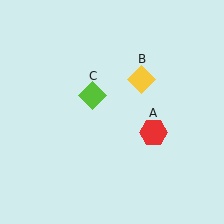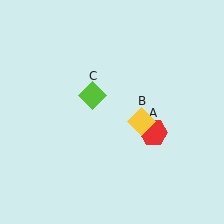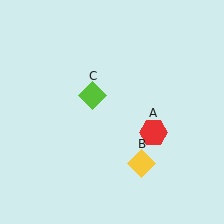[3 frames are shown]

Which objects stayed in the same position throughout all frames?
Red hexagon (object A) and lime diamond (object C) remained stationary.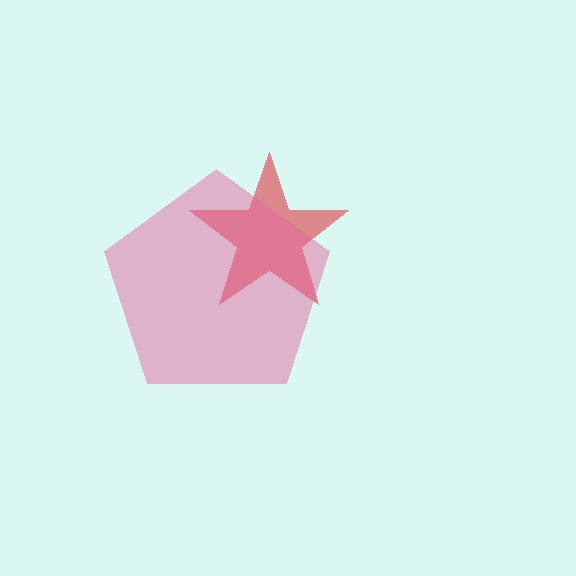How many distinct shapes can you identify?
There are 2 distinct shapes: a red star, a pink pentagon.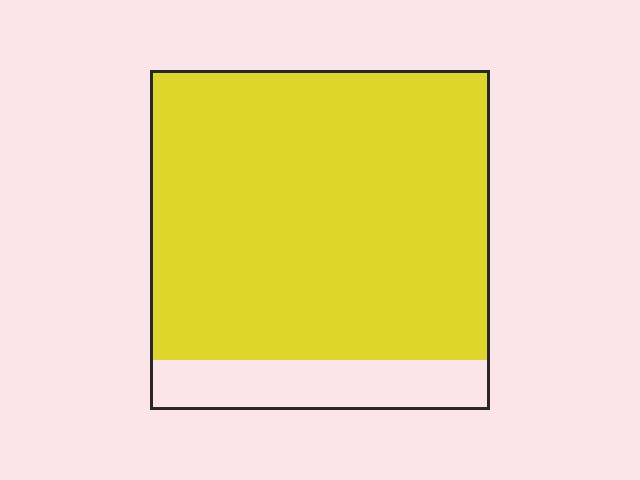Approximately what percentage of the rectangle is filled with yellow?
Approximately 85%.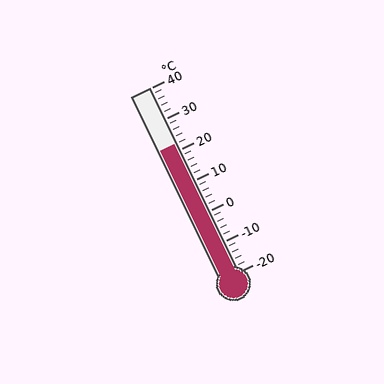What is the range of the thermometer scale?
The thermometer scale ranges from -20°C to 40°C.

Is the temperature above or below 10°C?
The temperature is above 10°C.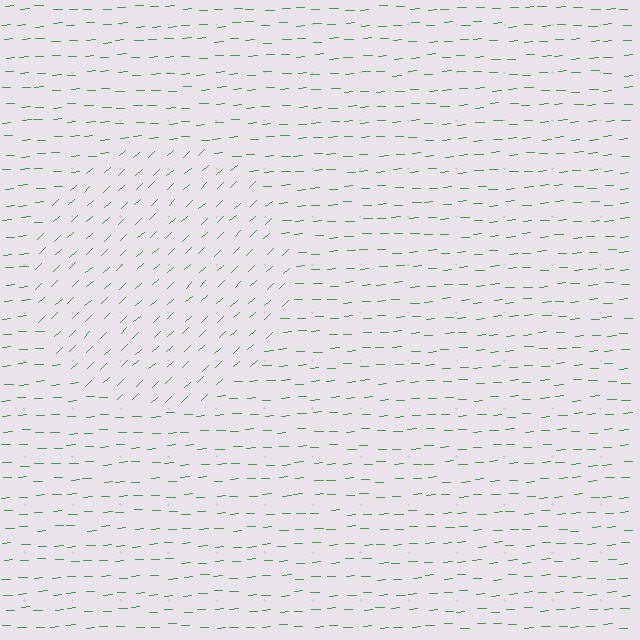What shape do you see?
I see a circle.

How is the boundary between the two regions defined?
The boundary is defined purely by a change in line orientation (approximately 40 degrees difference). All lines are the same color and thickness.